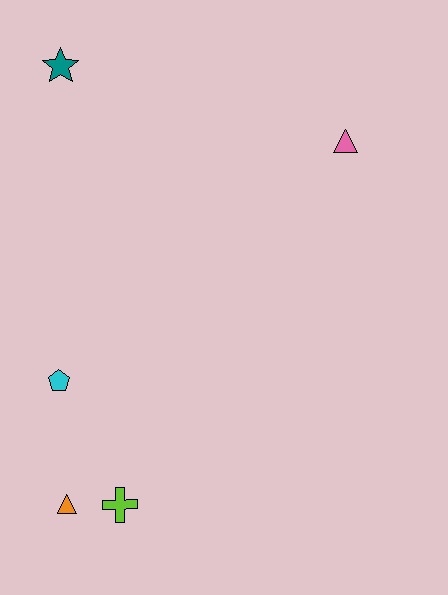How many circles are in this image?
There are no circles.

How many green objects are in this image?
There are no green objects.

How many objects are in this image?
There are 5 objects.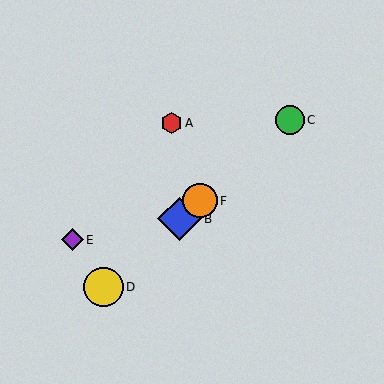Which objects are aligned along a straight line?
Objects B, C, D, F are aligned along a straight line.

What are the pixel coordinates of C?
Object C is at (290, 120).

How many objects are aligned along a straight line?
4 objects (B, C, D, F) are aligned along a straight line.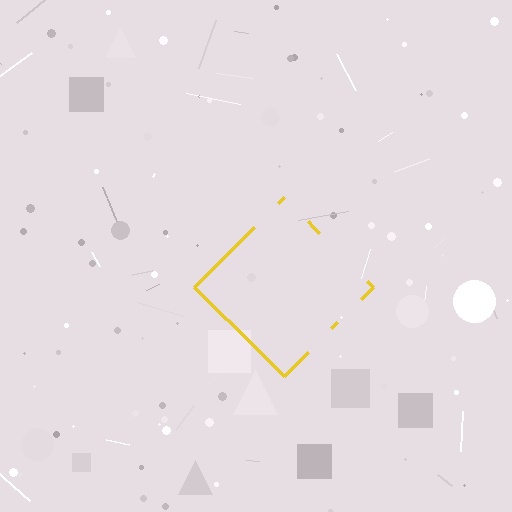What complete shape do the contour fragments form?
The contour fragments form a diamond.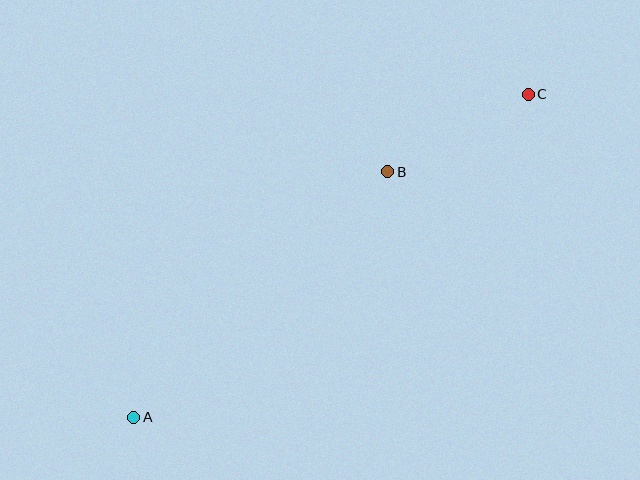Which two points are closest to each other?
Points B and C are closest to each other.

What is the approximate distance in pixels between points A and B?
The distance between A and B is approximately 353 pixels.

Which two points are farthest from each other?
Points A and C are farthest from each other.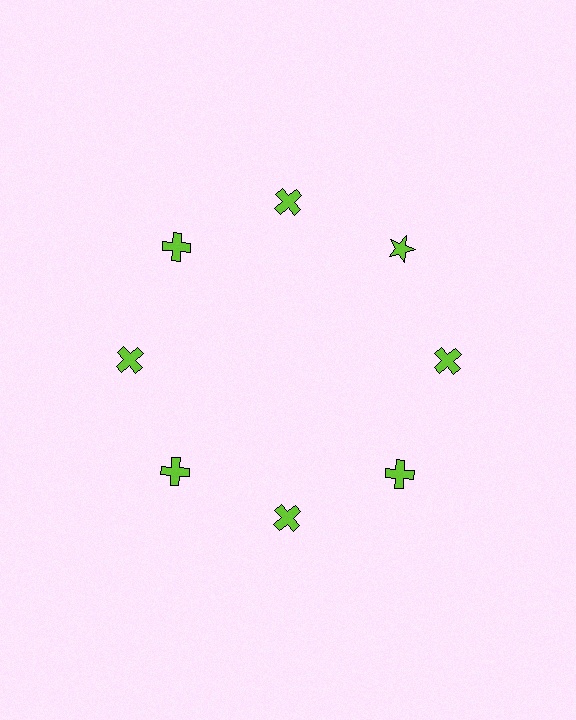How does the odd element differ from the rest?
It has a different shape: star instead of cross.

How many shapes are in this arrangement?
There are 8 shapes arranged in a ring pattern.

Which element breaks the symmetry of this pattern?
The lime star at roughly the 2 o'clock position breaks the symmetry. All other shapes are lime crosses.